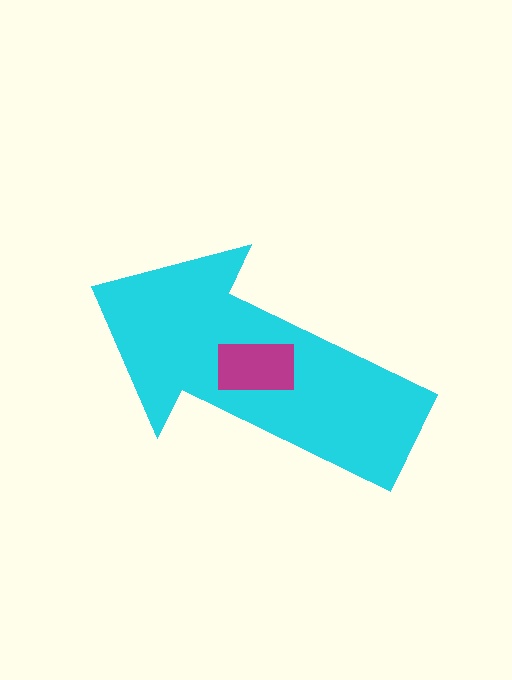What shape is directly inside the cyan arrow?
The magenta rectangle.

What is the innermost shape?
The magenta rectangle.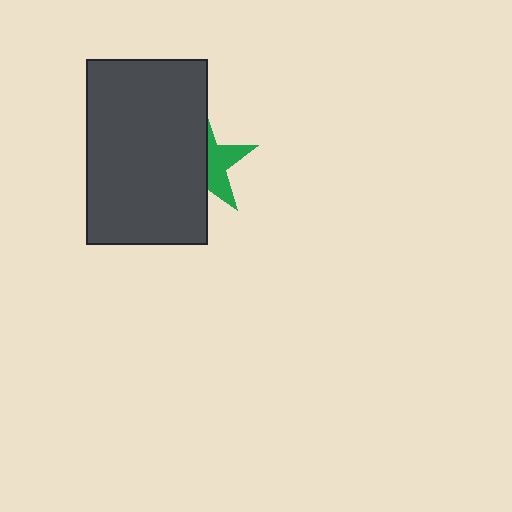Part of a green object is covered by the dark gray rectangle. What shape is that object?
It is a star.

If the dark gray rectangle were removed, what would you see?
You would see the complete green star.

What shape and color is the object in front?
The object in front is a dark gray rectangle.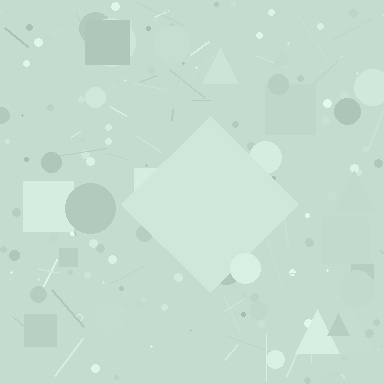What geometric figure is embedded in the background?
A diamond is embedded in the background.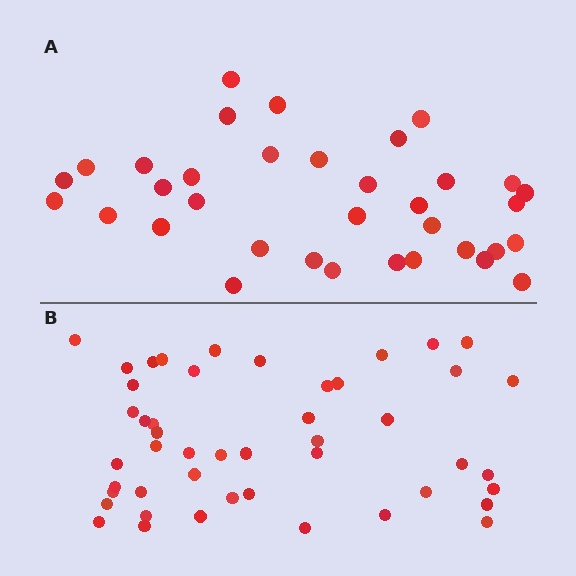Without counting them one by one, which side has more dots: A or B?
Region B (the bottom region) has more dots.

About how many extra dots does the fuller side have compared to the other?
Region B has roughly 12 or so more dots than region A.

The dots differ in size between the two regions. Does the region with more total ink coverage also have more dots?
No. Region A has more total ink coverage because its dots are larger, but region B actually contains more individual dots. Total area can be misleading — the number of items is what matters here.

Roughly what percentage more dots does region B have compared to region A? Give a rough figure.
About 35% more.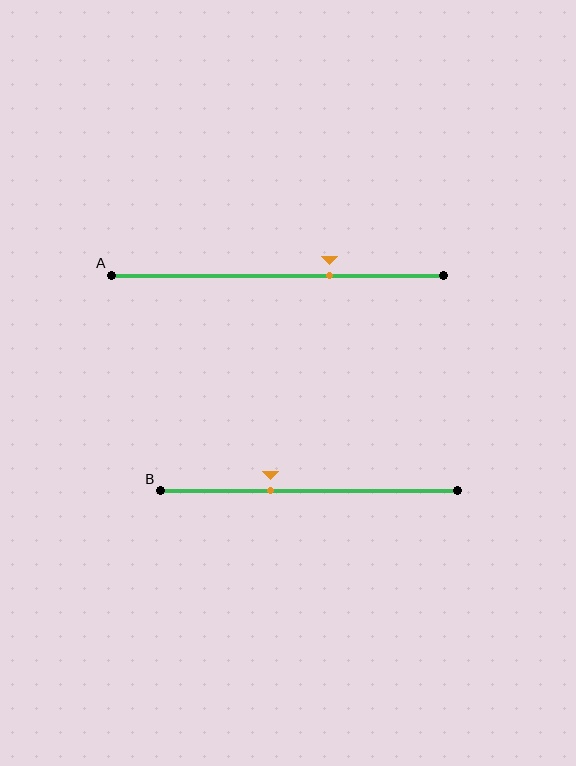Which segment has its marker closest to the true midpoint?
Segment B has its marker closest to the true midpoint.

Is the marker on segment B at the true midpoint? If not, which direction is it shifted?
No, the marker on segment B is shifted to the left by about 13% of the segment length.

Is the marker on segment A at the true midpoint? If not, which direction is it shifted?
No, the marker on segment A is shifted to the right by about 16% of the segment length.